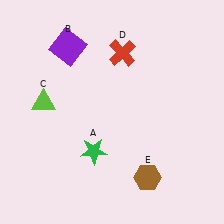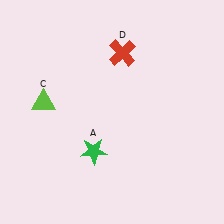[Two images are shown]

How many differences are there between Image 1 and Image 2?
There are 2 differences between the two images.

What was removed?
The purple square (B), the brown hexagon (E) were removed in Image 2.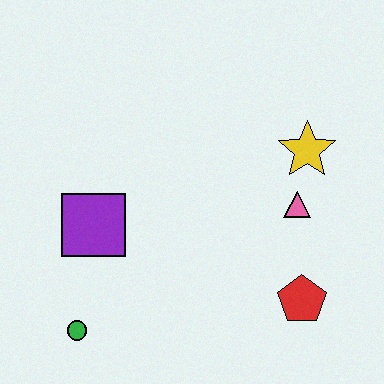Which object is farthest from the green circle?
The yellow star is farthest from the green circle.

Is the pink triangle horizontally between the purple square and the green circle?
No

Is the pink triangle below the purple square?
No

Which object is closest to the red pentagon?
The pink triangle is closest to the red pentagon.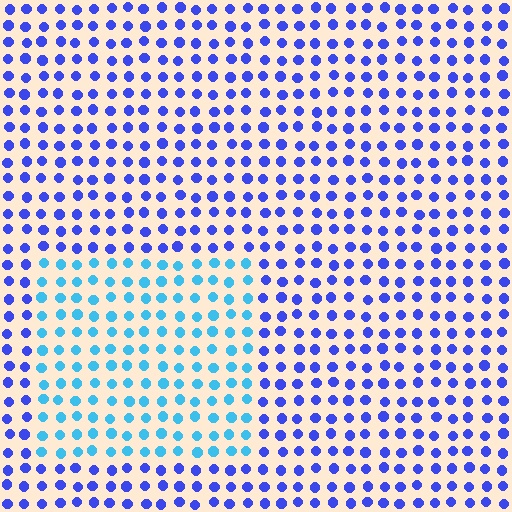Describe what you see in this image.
The image is filled with small blue elements in a uniform arrangement. A rectangle-shaped region is visible where the elements are tinted to a slightly different hue, forming a subtle color boundary.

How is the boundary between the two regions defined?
The boundary is defined purely by a slight shift in hue (about 42 degrees). Spacing, size, and orientation are identical on both sides.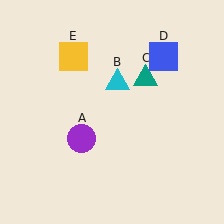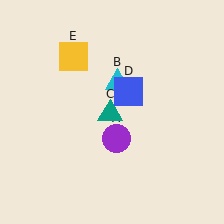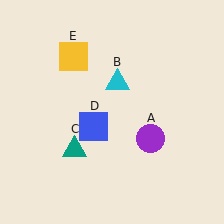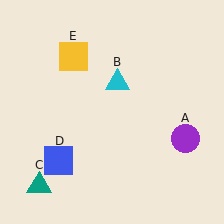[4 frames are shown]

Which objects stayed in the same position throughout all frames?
Cyan triangle (object B) and yellow square (object E) remained stationary.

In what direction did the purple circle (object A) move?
The purple circle (object A) moved right.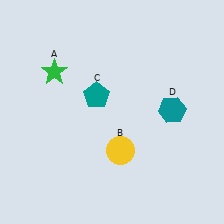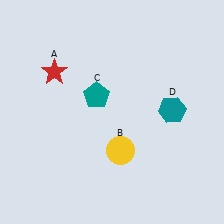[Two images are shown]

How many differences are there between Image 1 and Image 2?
There is 1 difference between the two images.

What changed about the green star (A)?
In Image 1, A is green. In Image 2, it changed to red.